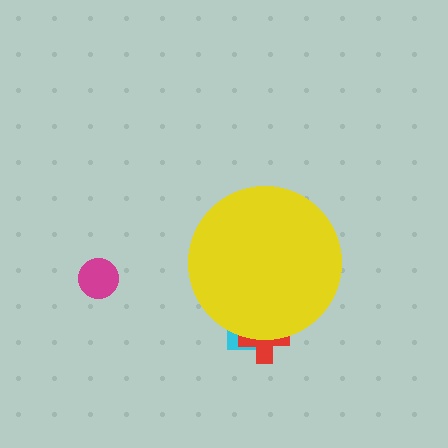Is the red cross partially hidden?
Yes, the red cross is partially hidden behind the yellow circle.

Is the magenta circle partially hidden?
No, the magenta circle is fully visible.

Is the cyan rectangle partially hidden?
Yes, the cyan rectangle is partially hidden behind the yellow circle.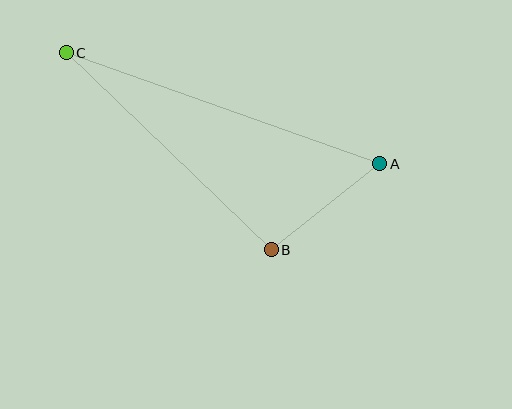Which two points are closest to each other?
Points A and B are closest to each other.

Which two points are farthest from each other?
Points A and C are farthest from each other.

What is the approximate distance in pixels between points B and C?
The distance between B and C is approximately 284 pixels.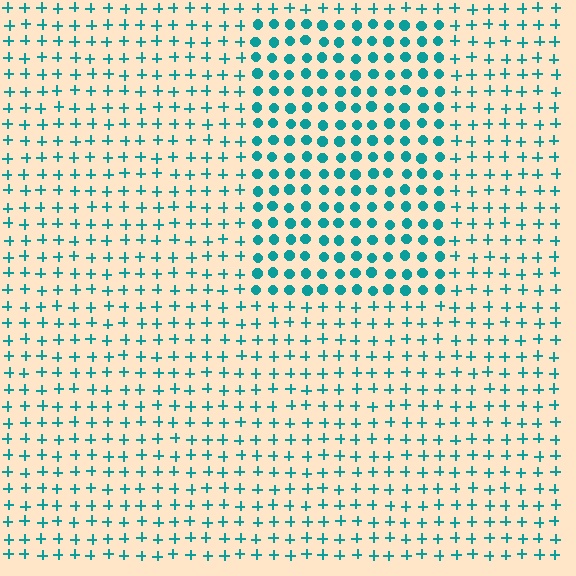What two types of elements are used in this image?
The image uses circles inside the rectangle region and plus signs outside it.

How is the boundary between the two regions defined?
The boundary is defined by a change in element shape: circles inside vs. plus signs outside. All elements share the same color and spacing.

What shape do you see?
I see a rectangle.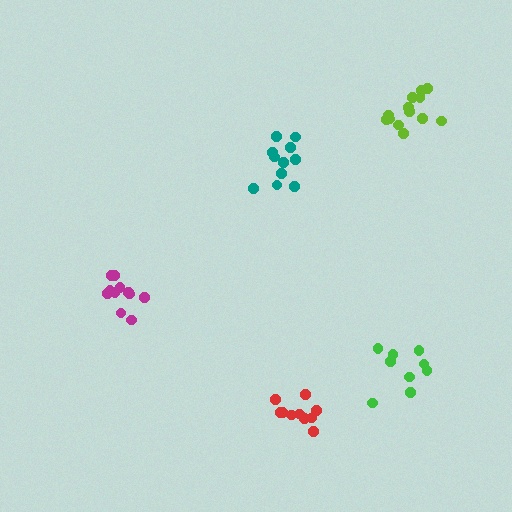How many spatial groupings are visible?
There are 5 spatial groupings.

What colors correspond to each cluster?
The clusters are colored: teal, red, magenta, green, lime.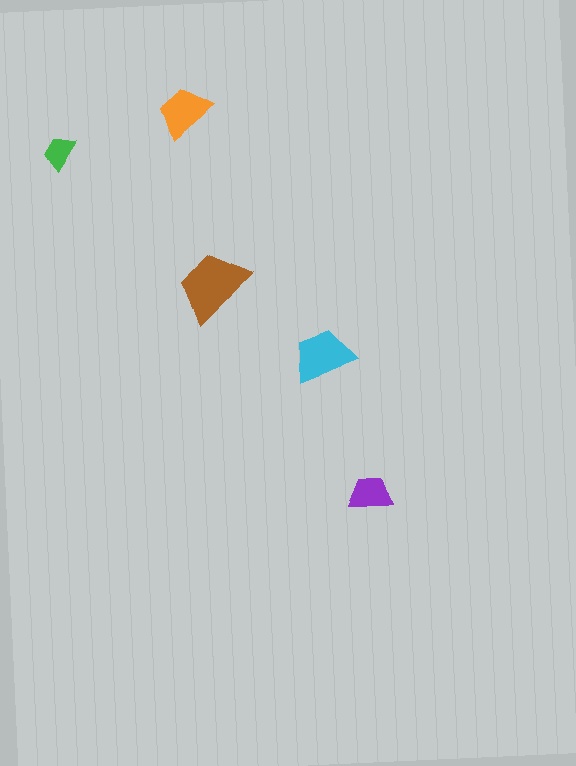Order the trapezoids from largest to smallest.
the brown one, the cyan one, the orange one, the purple one, the green one.